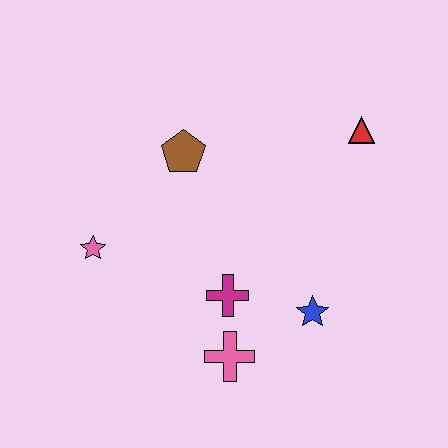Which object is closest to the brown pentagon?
The pink star is closest to the brown pentagon.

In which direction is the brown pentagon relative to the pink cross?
The brown pentagon is above the pink cross.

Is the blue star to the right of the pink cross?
Yes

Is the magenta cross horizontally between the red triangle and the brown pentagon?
Yes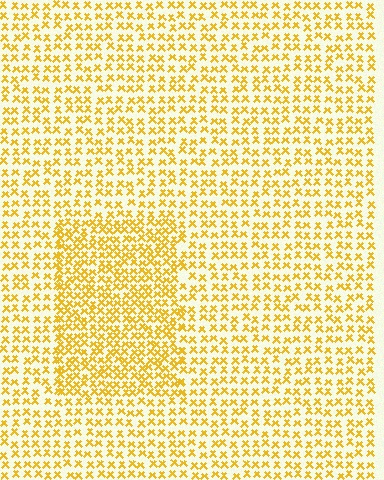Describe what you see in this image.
The image contains small yellow elements arranged at two different densities. A rectangle-shaped region is visible where the elements are more densely packed than the surrounding area.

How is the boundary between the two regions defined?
The boundary is defined by a change in element density (approximately 1.7x ratio). All elements are the same color, size, and shape.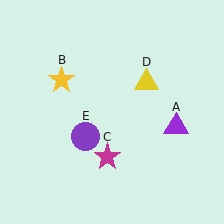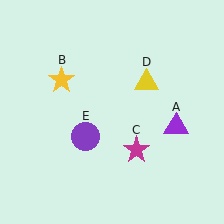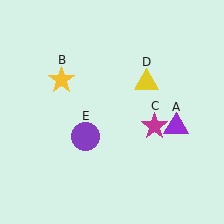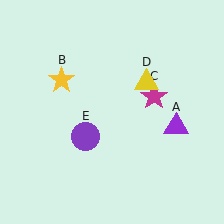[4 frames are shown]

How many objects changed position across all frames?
1 object changed position: magenta star (object C).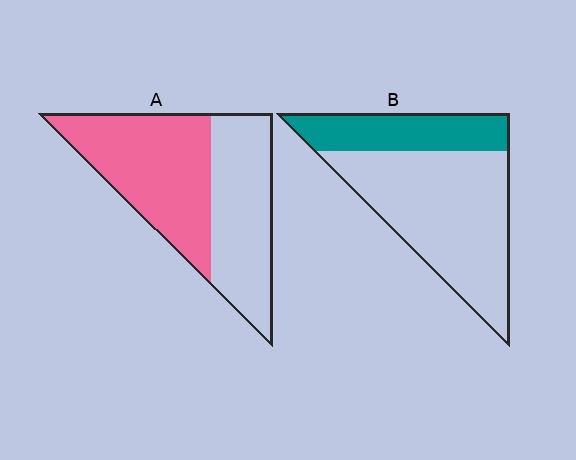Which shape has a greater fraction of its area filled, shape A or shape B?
Shape A.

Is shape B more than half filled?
No.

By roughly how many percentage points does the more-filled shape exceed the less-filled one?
By roughly 25 percentage points (A over B).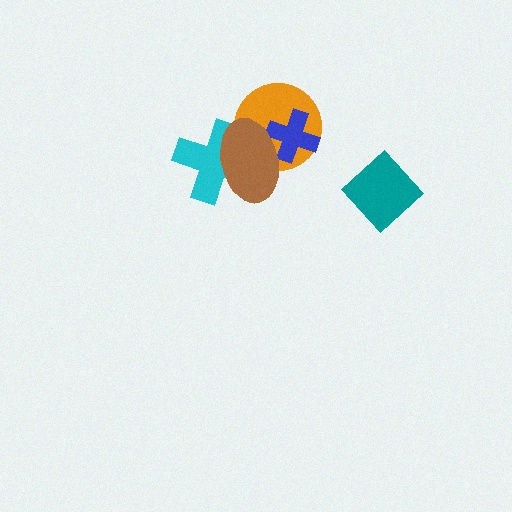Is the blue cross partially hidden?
Yes, it is partially covered by another shape.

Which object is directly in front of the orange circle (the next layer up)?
The blue cross is directly in front of the orange circle.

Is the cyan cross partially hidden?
Yes, it is partially covered by another shape.